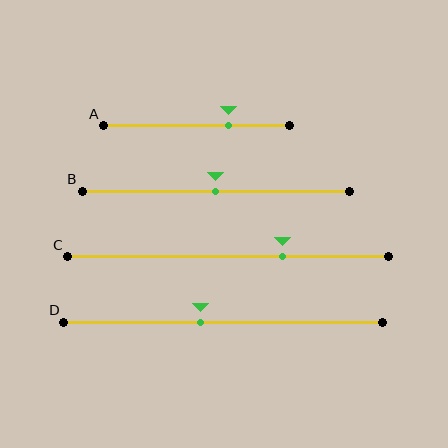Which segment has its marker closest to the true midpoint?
Segment B has its marker closest to the true midpoint.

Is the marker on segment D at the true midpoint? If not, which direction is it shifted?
No, the marker on segment D is shifted to the left by about 7% of the segment length.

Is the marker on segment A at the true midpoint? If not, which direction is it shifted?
No, the marker on segment A is shifted to the right by about 17% of the segment length.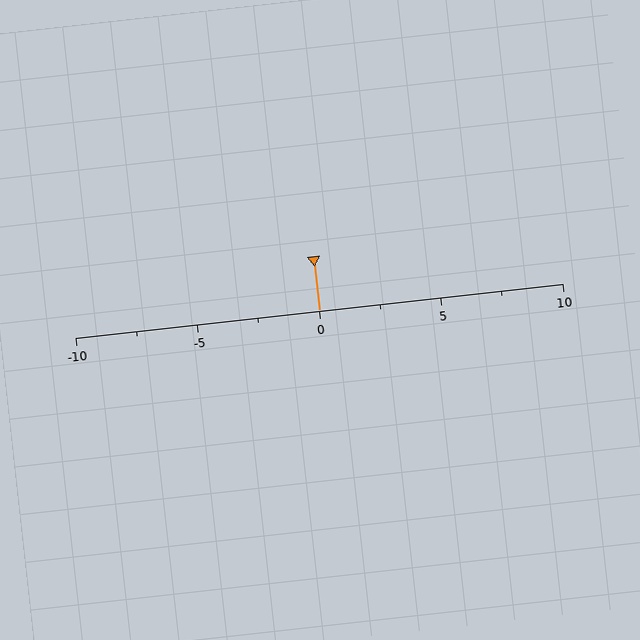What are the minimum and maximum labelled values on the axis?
The axis runs from -10 to 10.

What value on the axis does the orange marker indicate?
The marker indicates approximately 0.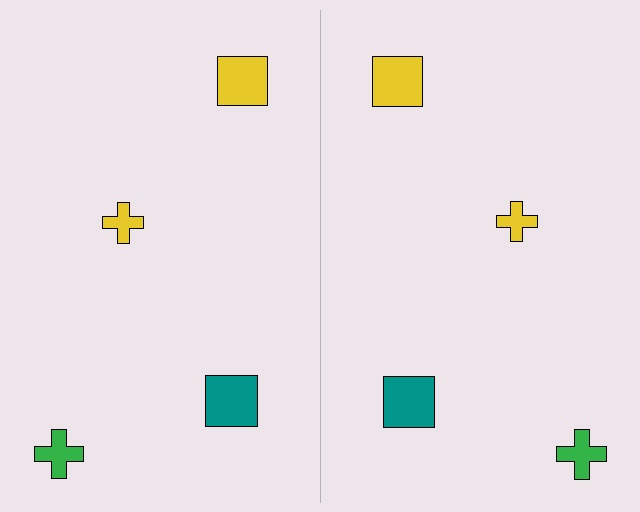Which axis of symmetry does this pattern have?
The pattern has a vertical axis of symmetry running through the center of the image.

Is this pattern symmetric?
Yes, this pattern has bilateral (reflection) symmetry.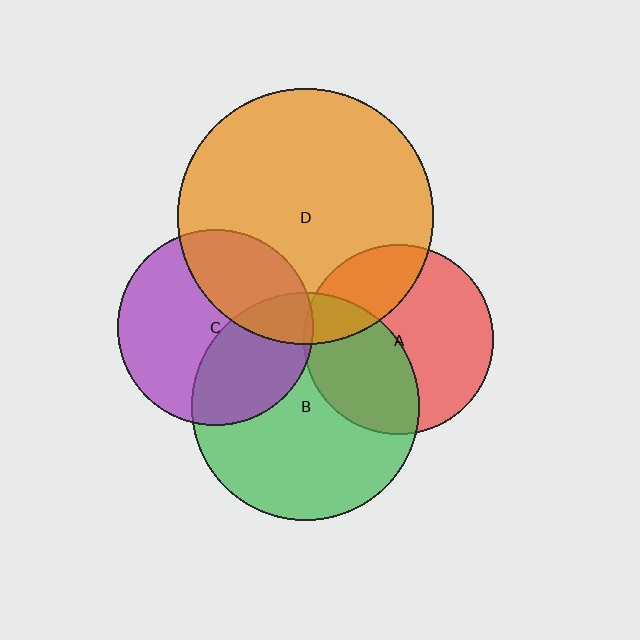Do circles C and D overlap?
Yes.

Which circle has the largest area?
Circle D (orange).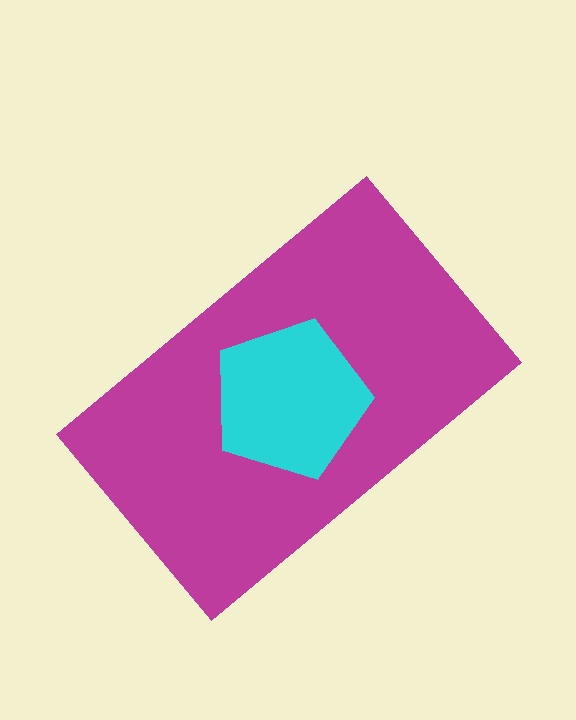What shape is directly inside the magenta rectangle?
The cyan pentagon.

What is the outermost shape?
The magenta rectangle.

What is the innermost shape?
The cyan pentagon.